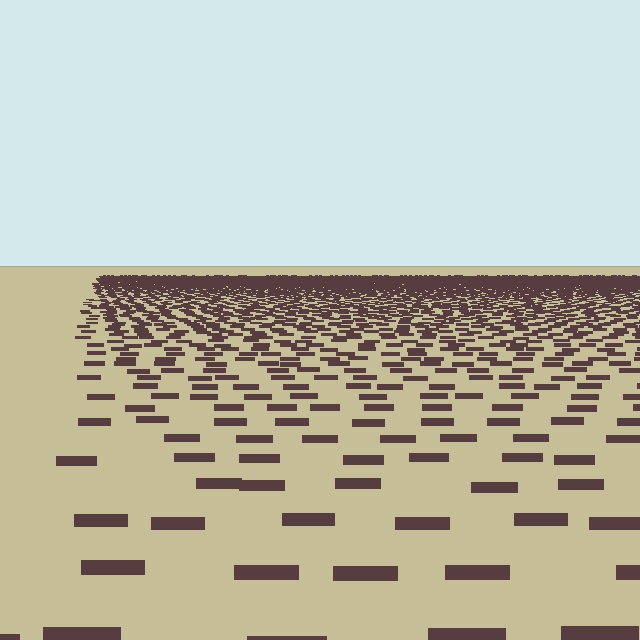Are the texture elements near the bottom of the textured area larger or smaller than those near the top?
Larger. Near the bottom, elements are closer to the viewer and appear at a bigger on-screen size.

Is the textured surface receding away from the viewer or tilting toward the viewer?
The surface is receding away from the viewer. Texture elements get smaller and denser toward the top.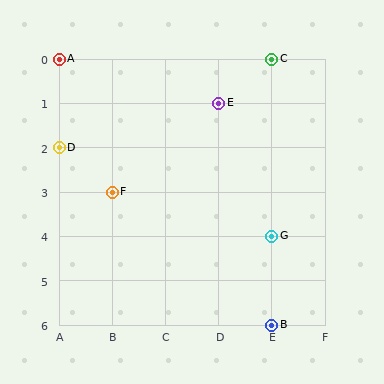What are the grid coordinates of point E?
Point E is at grid coordinates (D, 1).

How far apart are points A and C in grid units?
Points A and C are 4 columns apart.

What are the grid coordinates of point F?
Point F is at grid coordinates (B, 3).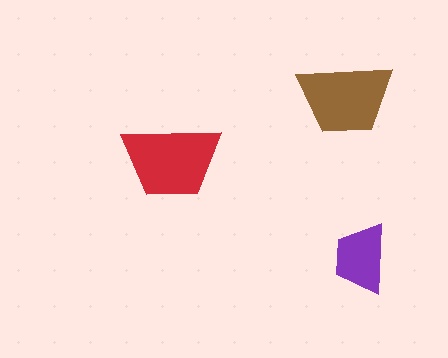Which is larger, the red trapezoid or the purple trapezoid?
The red one.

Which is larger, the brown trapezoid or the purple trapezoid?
The brown one.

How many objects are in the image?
There are 3 objects in the image.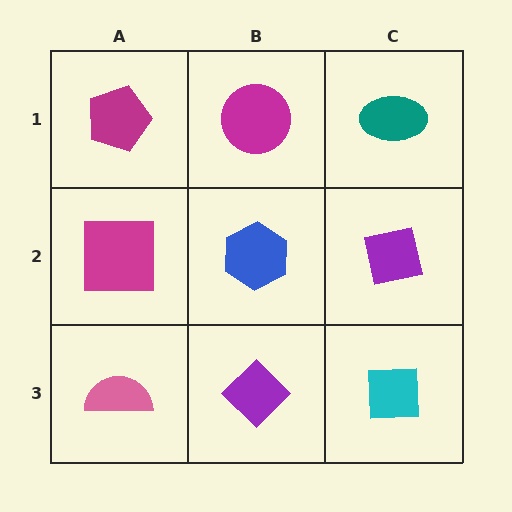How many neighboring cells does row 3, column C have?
2.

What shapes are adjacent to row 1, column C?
A purple square (row 2, column C), a magenta circle (row 1, column B).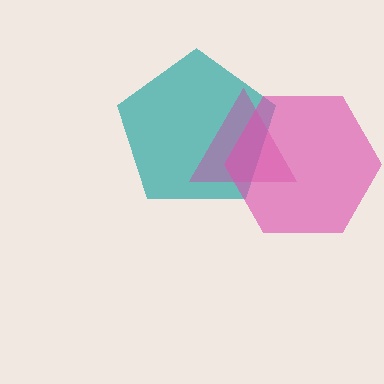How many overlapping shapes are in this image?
There are 3 overlapping shapes in the image.